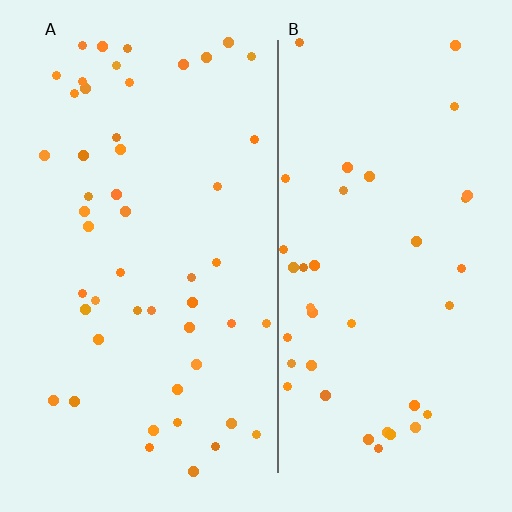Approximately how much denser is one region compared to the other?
Approximately 1.3× — region A over region B.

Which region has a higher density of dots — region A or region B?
A (the left).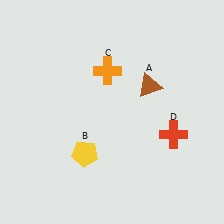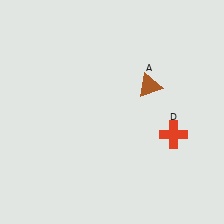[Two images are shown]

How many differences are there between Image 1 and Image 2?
There are 2 differences between the two images.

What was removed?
The yellow pentagon (B), the orange cross (C) were removed in Image 2.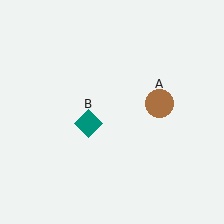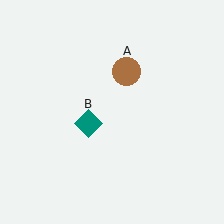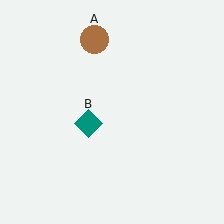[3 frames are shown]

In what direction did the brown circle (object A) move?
The brown circle (object A) moved up and to the left.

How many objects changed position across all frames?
1 object changed position: brown circle (object A).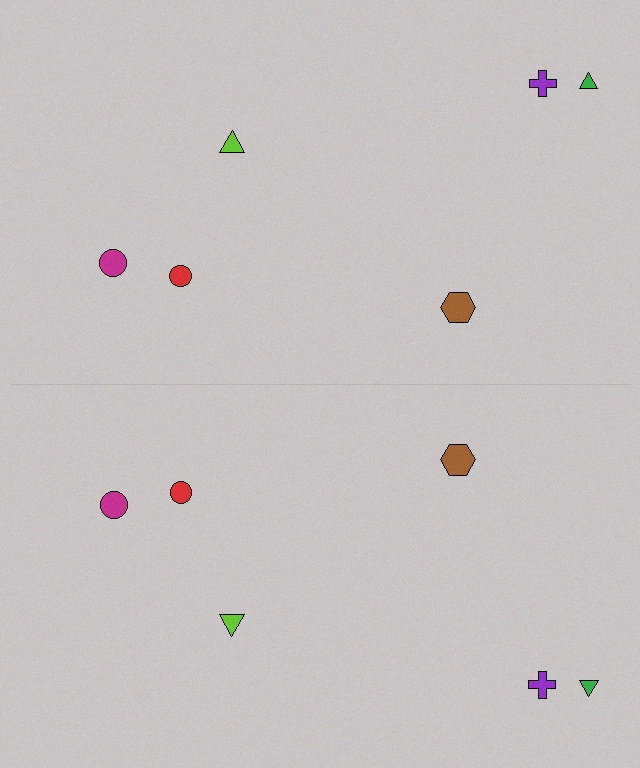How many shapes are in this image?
There are 12 shapes in this image.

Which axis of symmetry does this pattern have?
The pattern has a horizontal axis of symmetry running through the center of the image.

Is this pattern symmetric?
Yes, this pattern has bilateral (reflection) symmetry.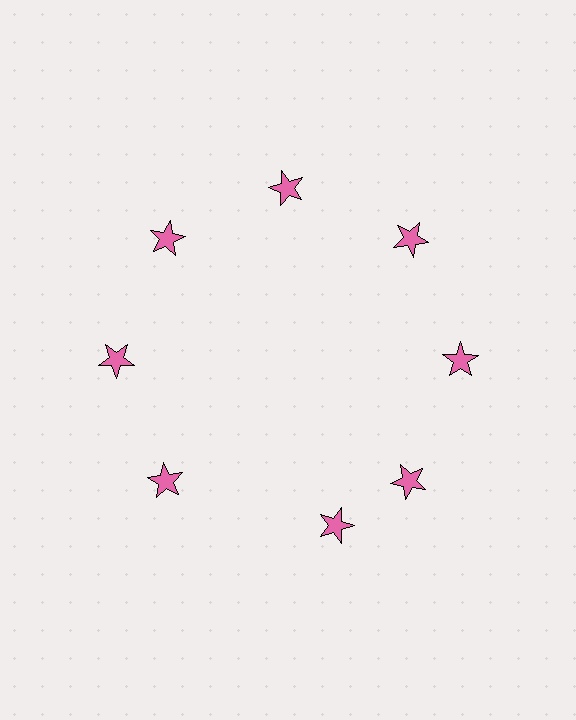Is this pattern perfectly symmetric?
No. The 8 pink stars are arranged in a ring, but one element near the 6 o'clock position is rotated out of alignment along the ring, breaking the 8-fold rotational symmetry.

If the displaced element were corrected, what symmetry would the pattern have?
It would have 8-fold rotational symmetry — the pattern would map onto itself every 45 degrees.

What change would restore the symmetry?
The symmetry would be restored by rotating it back into even spacing with its neighbors so that all 8 stars sit at equal angles and equal distance from the center.